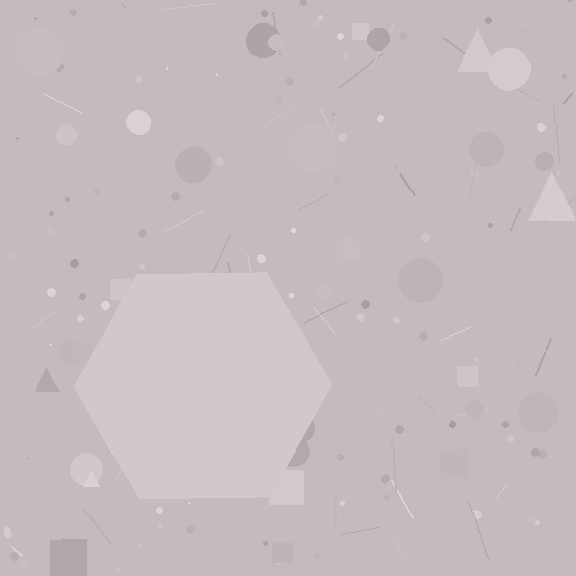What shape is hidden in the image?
A hexagon is hidden in the image.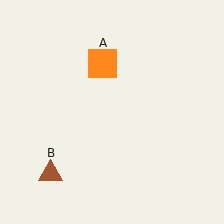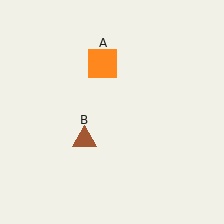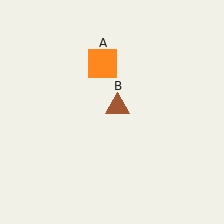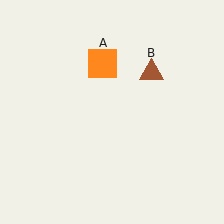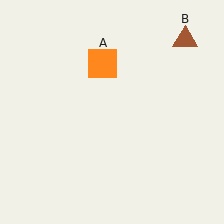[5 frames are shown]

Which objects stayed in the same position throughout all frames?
Orange square (object A) remained stationary.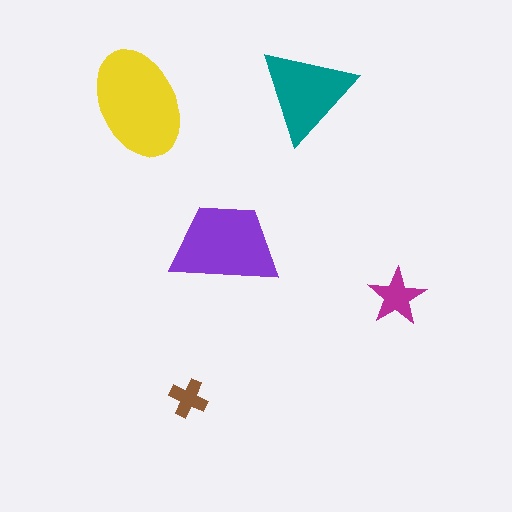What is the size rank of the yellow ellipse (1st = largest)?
1st.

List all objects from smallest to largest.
The brown cross, the magenta star, the teal triangle, the purple trapezoid, the yellow ellipse.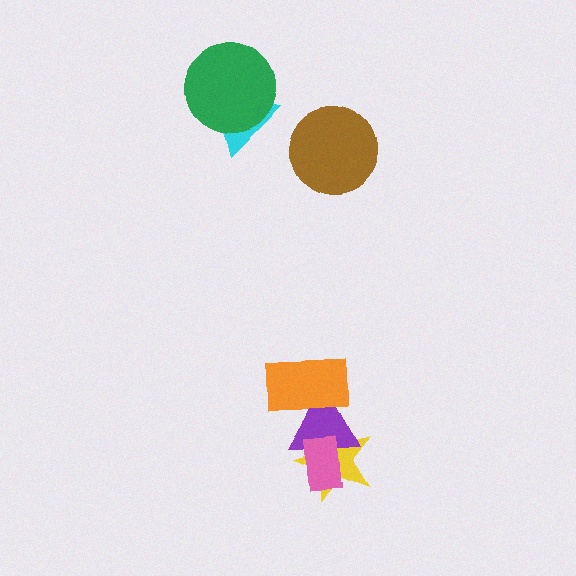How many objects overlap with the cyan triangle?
1 object overlaps with the cyan triangle.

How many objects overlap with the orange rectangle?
1 object overlaps with the orange rectangle.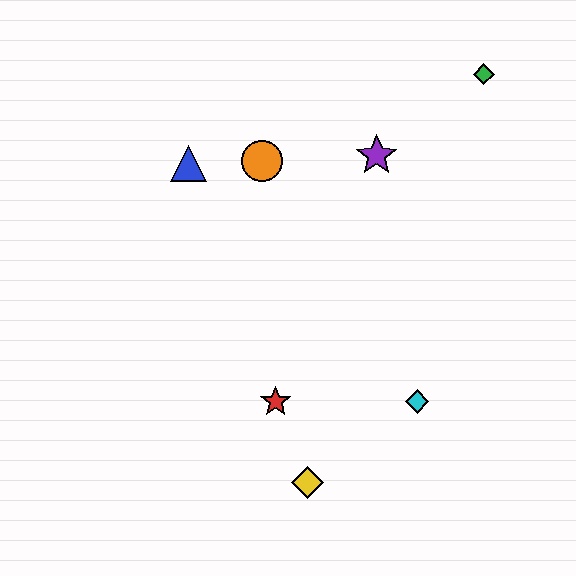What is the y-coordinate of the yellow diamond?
The yellow diamond is at y≈482.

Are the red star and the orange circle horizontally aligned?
No, the red star is at y≈402 and the orange circle is at y≈161.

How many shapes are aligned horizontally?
2 shapes (the red star, the cyan diamond) are aligned horizontally.